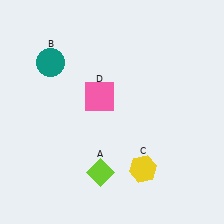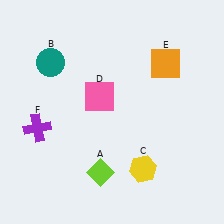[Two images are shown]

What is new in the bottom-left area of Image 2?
A purple cross (F) was added in the bottom-left area of Image 2.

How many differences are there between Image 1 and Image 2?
There are 2 differences between the two images.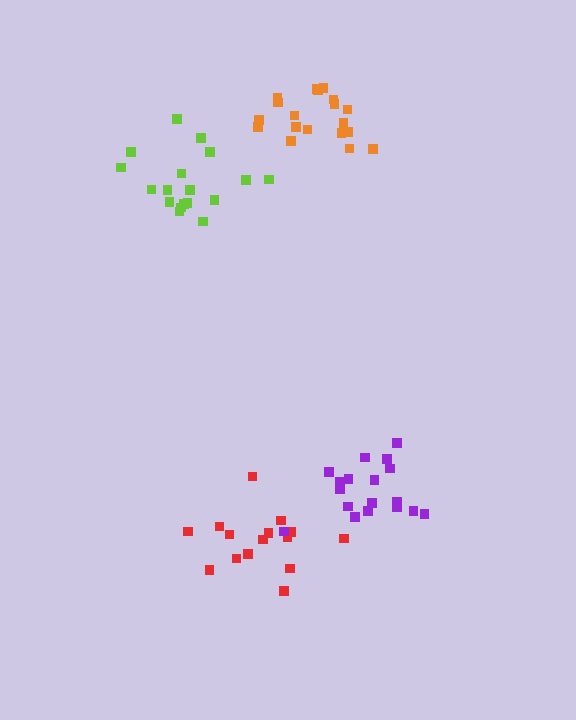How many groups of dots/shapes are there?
There are 4 groups.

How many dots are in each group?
Group 1: 18 dots, Group 2: 19 dots, Group 3: 15 dots, Group 4: 18 dots (70 total).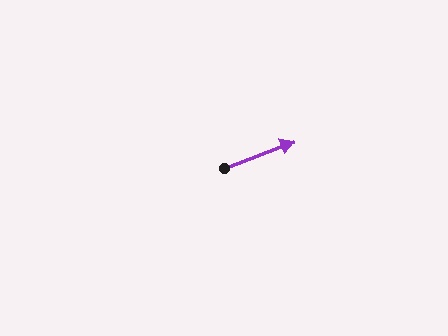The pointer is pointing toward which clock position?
Roughly 2 o'clock.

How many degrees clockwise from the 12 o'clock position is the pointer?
Approximately 69 degrees.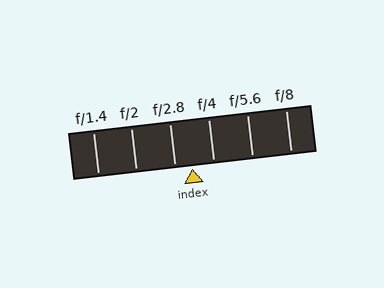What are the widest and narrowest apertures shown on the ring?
The widest aperture shown is f/1.4 and the narrowest is f/8.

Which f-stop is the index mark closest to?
The index mark is closest to f/2.8.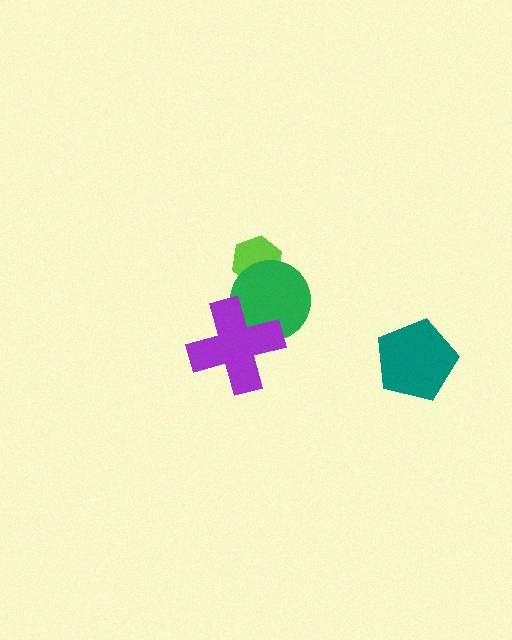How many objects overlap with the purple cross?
1 object overlaps with the purple cross.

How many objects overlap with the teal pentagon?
0 objects overlap with the teal pentagon.